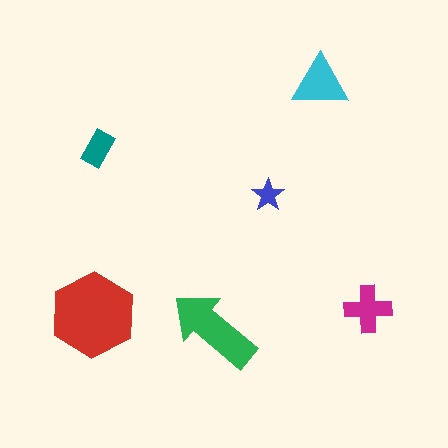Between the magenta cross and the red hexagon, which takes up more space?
The red hexagon.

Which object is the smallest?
The blue star.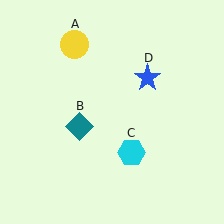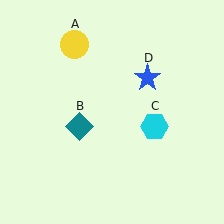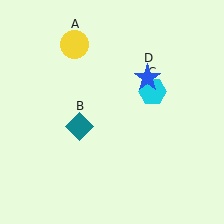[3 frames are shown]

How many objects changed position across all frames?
1 object changed position: cyan hexagon (object C).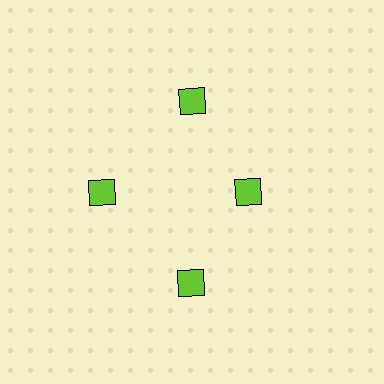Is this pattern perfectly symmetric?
No. The 4 lime diamonds are arranged in a ring, but one element near the 3 o'clock position is pulled inward toward the center, breaking the 4-fold rotational symmetry.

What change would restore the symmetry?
The symmetry would be restored by moving it outward, back onto the ring so that all 4 diamonds sit at equal angles and equal distance from the center.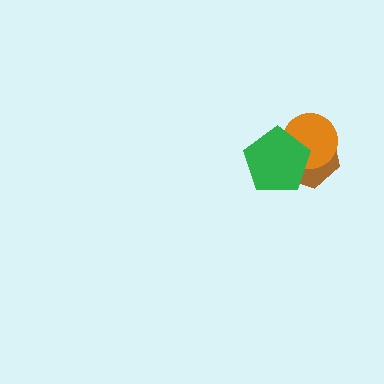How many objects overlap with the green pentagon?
2 objects overlap with the green pentagon.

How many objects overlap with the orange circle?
2 objects overlap with the orange circle.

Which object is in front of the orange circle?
The green pentagon is in front of the orange circle.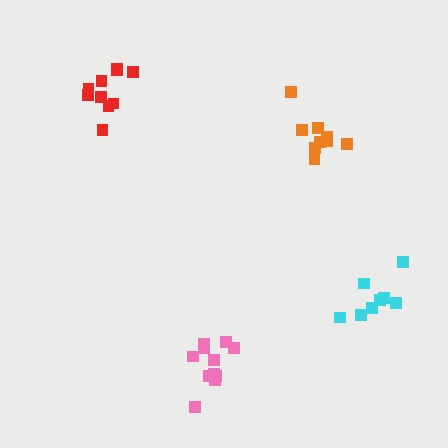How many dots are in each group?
Group 1: 10 dots, Group 2: 8 dots, Group 3: 9 dots, Group 4: 11 dots (38 total).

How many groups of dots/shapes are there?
There are 4 groups.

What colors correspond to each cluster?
The clusters are colored: red, cyan, orange, pink.